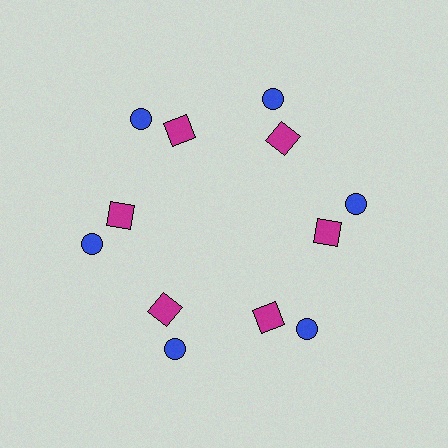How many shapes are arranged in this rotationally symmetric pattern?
There are 12 shapes, arranged in 6 groups of 2.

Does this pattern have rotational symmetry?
Yes, this pattern has 6-fold rotational symmetry. It looks the same after rotating 60 degrees around the center.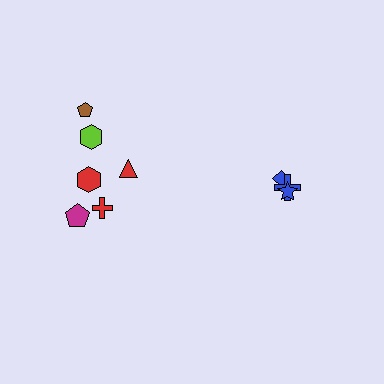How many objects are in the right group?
There are 3 objects.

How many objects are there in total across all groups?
There are 9 objects.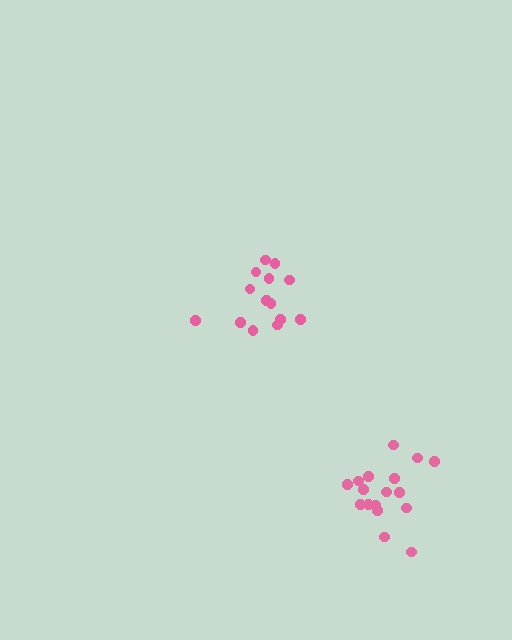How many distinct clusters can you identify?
There are 2 distinct clusters.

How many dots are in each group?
Group 1: 17 dots, Group 2: 14 dots (31 total).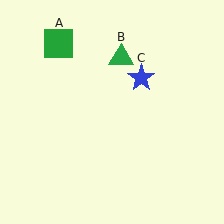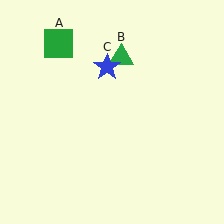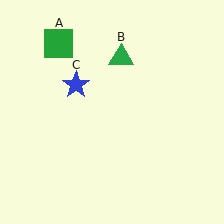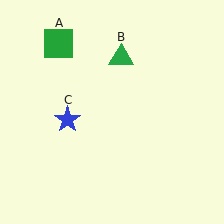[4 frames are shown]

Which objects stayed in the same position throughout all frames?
Green square (object A) and green triangle (object B) remained stationary.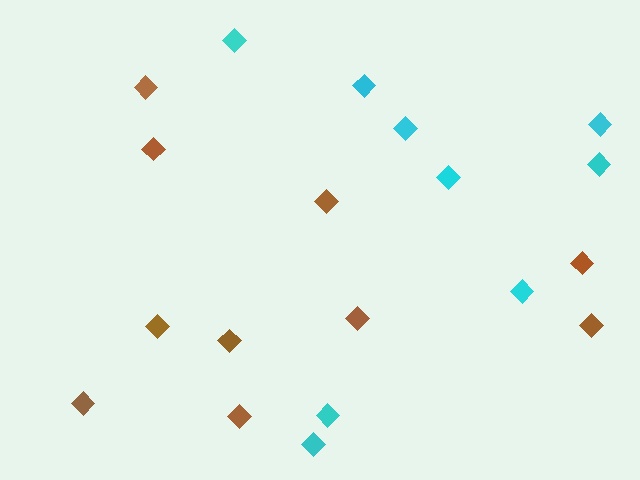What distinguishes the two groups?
There are 2 groups: one group of brown diamonds (10) and one group of cyan diamonds (9).